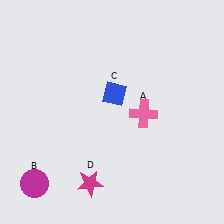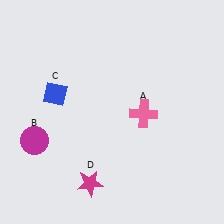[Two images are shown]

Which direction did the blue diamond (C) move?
The blue diamond (C) moved left.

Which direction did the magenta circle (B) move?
The magenta circle (B) moved up.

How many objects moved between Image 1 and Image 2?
2 objects moved between the two images.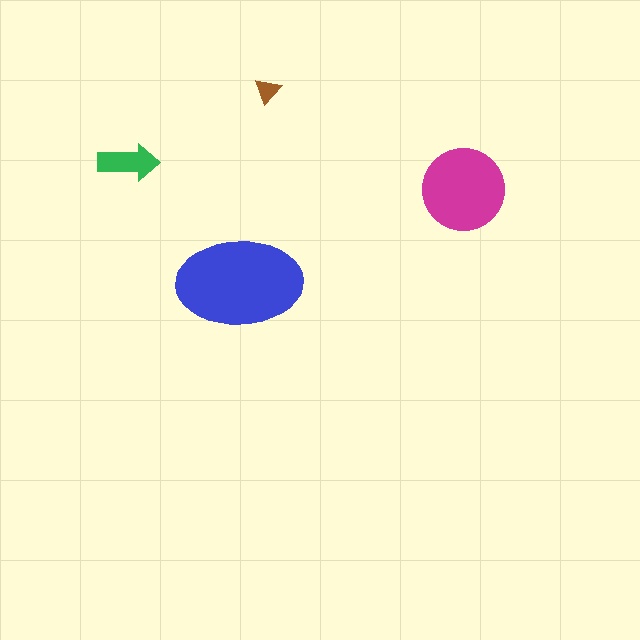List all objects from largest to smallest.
The blue ellipse, the magenta circle, the green arrow, the brown triangle.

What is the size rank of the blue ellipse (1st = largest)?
1st.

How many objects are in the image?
There are 4 objects in the image.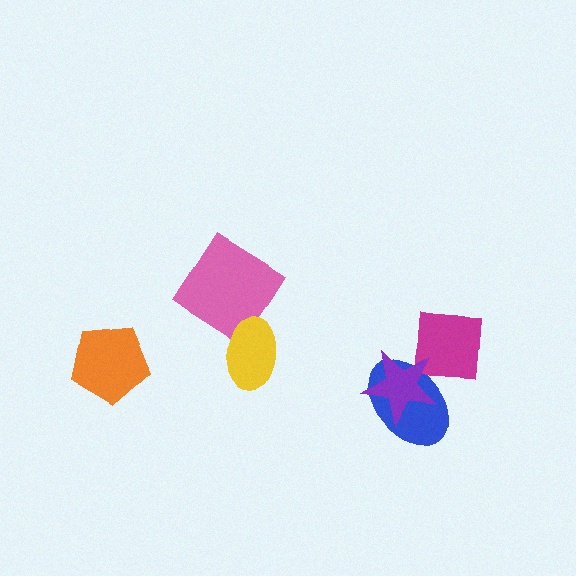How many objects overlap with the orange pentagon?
0 objects overlap with the orange pentagon.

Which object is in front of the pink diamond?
The yellow ellipse is in front of the pink diamond.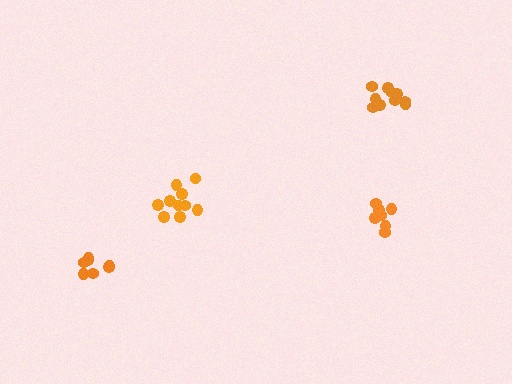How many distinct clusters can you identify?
There are 4 distinct clusters.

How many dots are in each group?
Group 1: 11 dots, Group 2: 7 dots, Group 3: 7 dots, Group 4: 10 dots (35 total).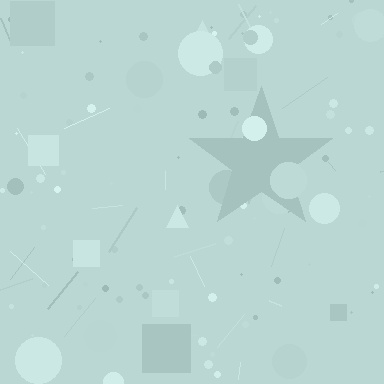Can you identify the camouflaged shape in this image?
The camouflaged shape is a star.